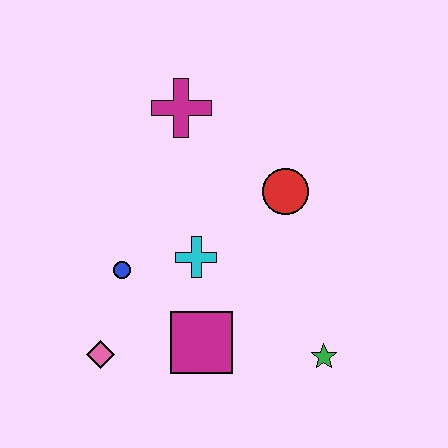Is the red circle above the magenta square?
Yes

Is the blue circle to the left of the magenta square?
Yes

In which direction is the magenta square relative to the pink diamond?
The magenta square is to the right of the pink diamond.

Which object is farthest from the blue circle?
The green star is farthest from the blue circle.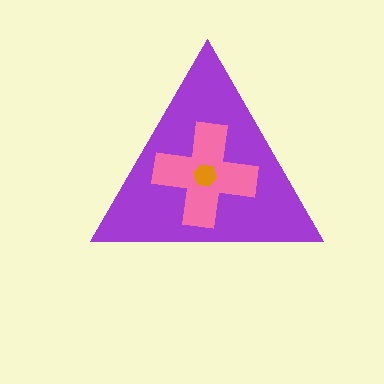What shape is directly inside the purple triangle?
The pink cross.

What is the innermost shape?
The orange hexagon.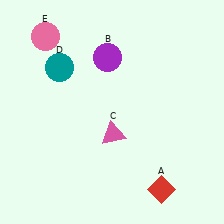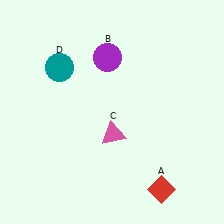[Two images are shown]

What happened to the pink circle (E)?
The pink circle (E) was removed in Image 2. It was in the top-left area of Image 1.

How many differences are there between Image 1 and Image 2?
There is 1 difference between the two images.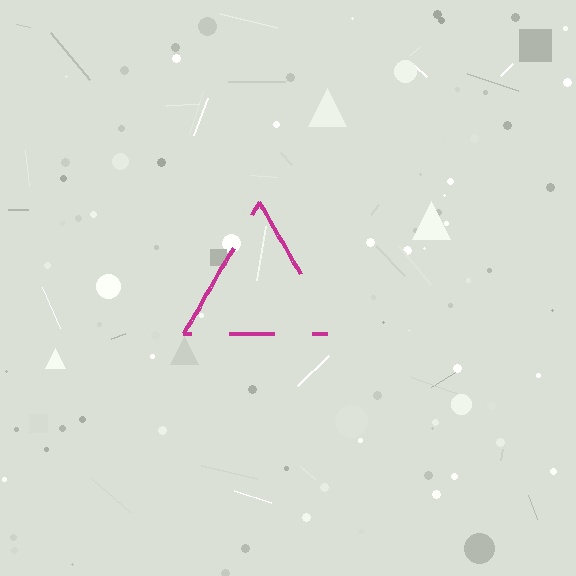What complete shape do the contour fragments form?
The contour fragments form a triangle.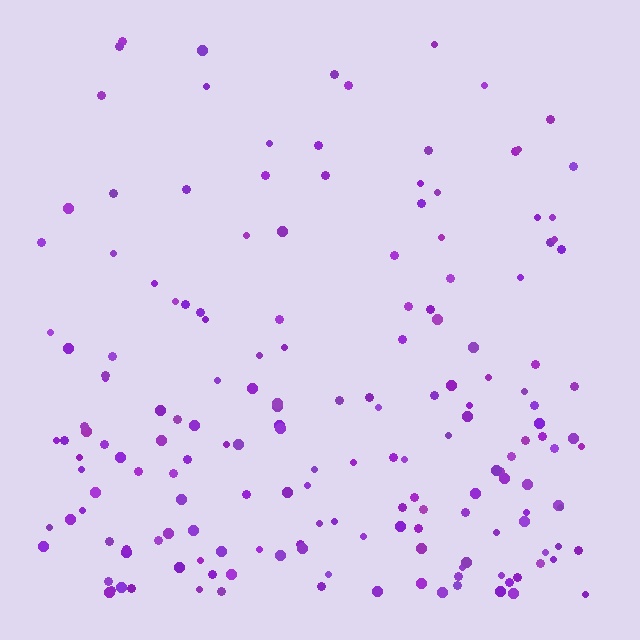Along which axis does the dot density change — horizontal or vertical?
Vertical.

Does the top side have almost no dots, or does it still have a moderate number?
Still a moderate number, just noticeably fewer than the bottom.